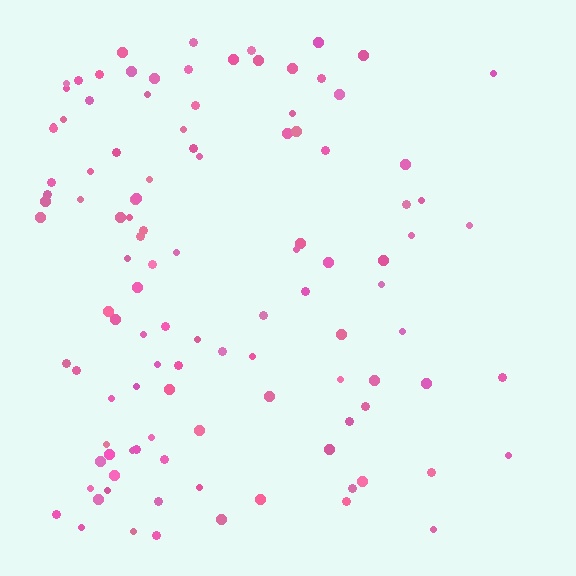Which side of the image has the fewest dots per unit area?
The right.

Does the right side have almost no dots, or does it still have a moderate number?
Still a moderate number, just noticeably fewer than the left.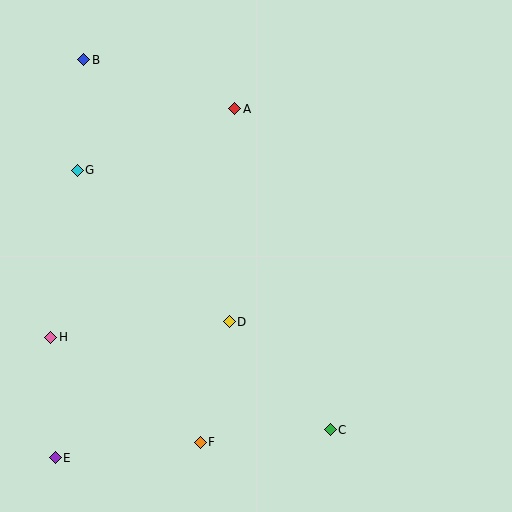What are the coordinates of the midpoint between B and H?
The midpoint between B and H is at (67, 199).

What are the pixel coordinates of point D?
Point D is at (229, 322).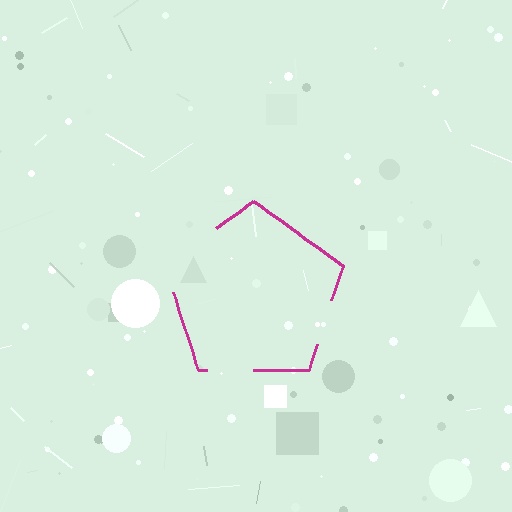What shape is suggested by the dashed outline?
The dashed outline suggests a pentagon.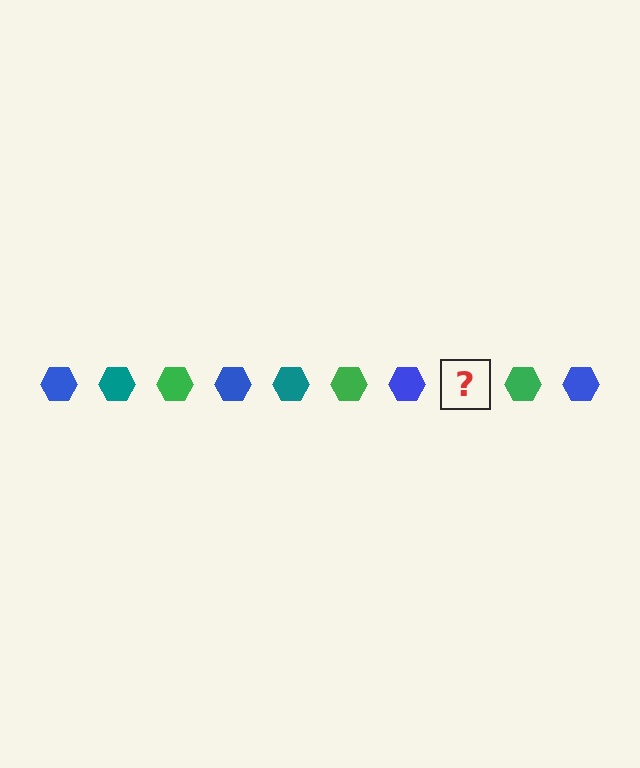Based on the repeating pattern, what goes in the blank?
The blank should be a teal hexagon.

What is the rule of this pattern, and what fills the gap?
The rule is that the pattern cycles through blue, teal, green hexagons. The gap should be filled with a teal hexagon.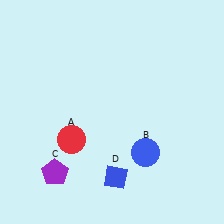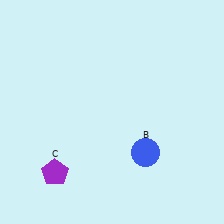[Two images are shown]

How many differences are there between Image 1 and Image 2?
There are 2 differences between the two images.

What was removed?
The blue diamond (D), the red circle (A) were removed in Image 2.